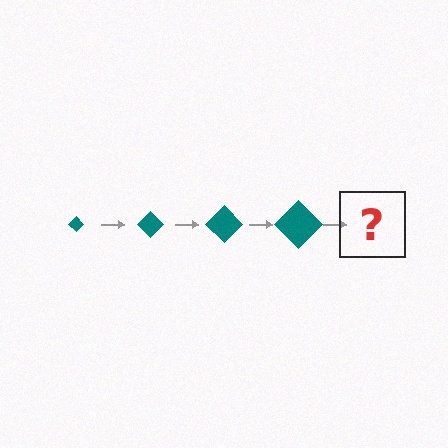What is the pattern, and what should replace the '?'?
The pattern is that the diamond gets progressively larger each step. The '?' should be a teal diamond, larger than the previous one.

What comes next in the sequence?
The next element should be a teal diamond, larger than the previous one.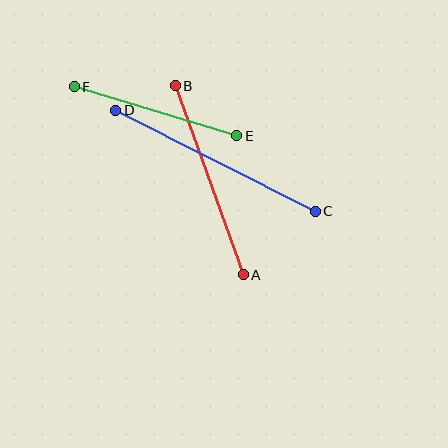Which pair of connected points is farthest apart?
Points C and D are farthest apart.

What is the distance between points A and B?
The distance is approximately 201 pixels.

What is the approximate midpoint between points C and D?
The midpoint is at approximately (215, 161) pixels.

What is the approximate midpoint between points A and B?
The midpoint is at approximately (209, 180) pixels.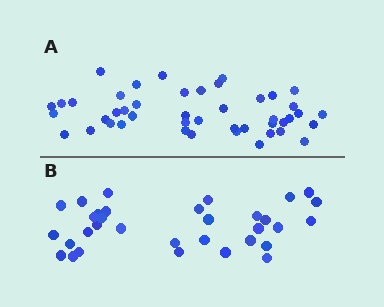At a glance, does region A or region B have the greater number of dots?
Region A (the top region) has more dots.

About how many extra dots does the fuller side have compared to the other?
Region A has roughly 12 or so more dots than region B.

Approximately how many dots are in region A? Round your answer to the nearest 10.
About 40 dots. (The exact count is 45, which rounds to 40.)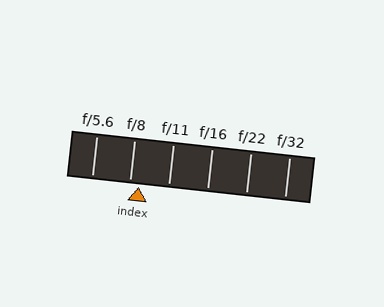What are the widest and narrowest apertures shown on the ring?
The widest aperture shown is f/5.6 and the narrowest is f/32.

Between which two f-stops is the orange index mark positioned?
The index mark is between f/8 and f/11.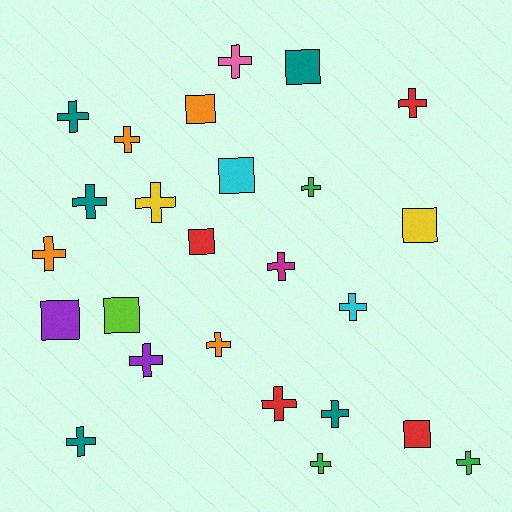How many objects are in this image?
There are 25 objects.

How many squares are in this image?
There are 8 squares.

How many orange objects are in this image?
There are 4 orange objects.